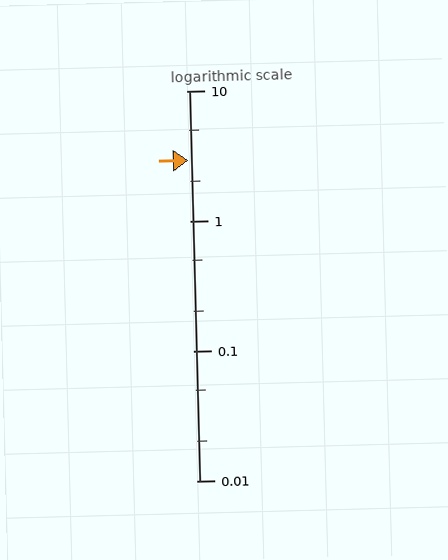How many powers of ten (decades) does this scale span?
The scale spans 3 decades, from 0.01 to 10.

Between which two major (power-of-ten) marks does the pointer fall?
The pointer is between 1 and 10.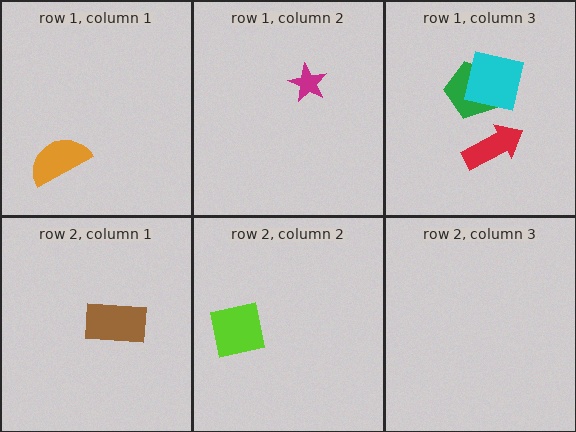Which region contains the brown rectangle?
The row 2, column 1 region.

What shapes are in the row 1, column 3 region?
The green pentagon, the cyan square, the red arrow.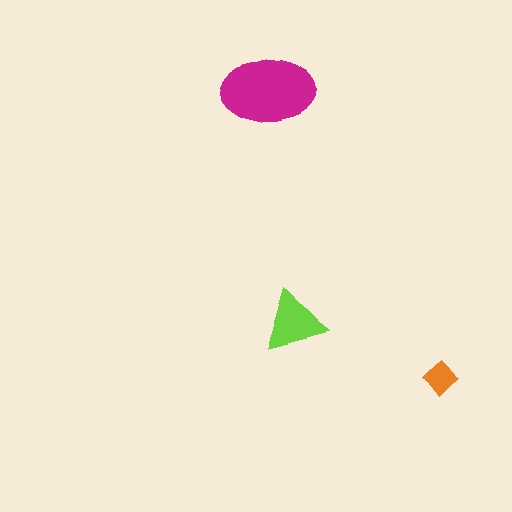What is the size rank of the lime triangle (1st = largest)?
2nd.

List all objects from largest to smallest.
The magenta ellipse, the lime triangle, the orange diamond.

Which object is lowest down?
The orange diamond is bottommost.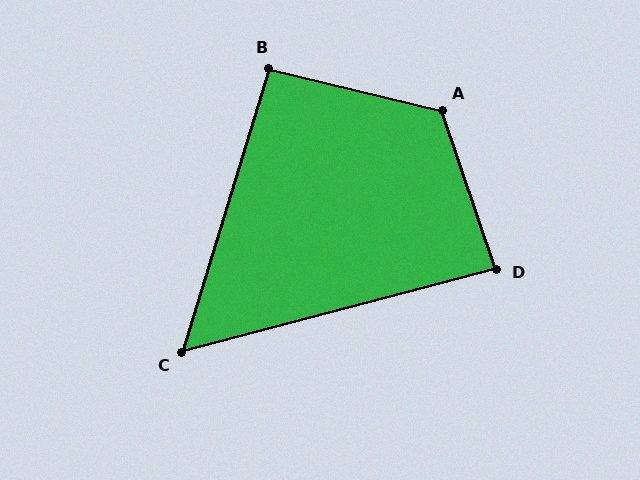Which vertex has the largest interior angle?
A, at approximately 122 degrees.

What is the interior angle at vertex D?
Approximately 86 degrees (approximately right).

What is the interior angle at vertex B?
Approximately 94 degrees (approximately right).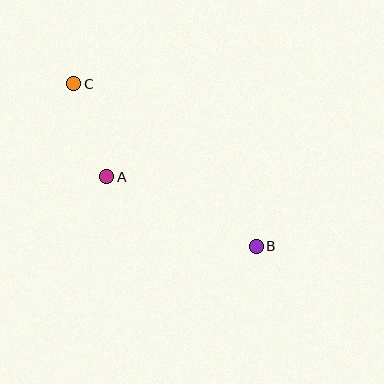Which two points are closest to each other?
Points A and C are closest to each other.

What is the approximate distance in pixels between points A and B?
The distance between A and B is approximately 165 pixels.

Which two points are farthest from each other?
Points B and C are farthest from each other.